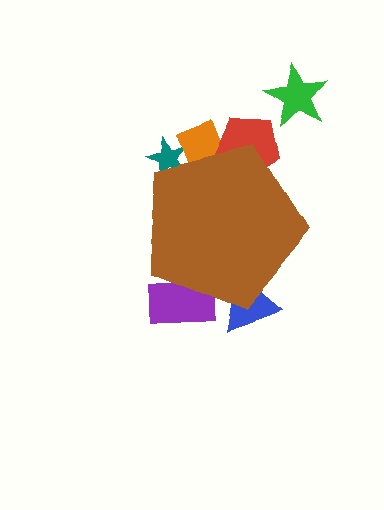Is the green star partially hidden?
No, the green star is fully visible.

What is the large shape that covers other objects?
A brown pentagon.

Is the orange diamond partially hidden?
Yes, the orange diamond is partially hidden behind the brown pentagon.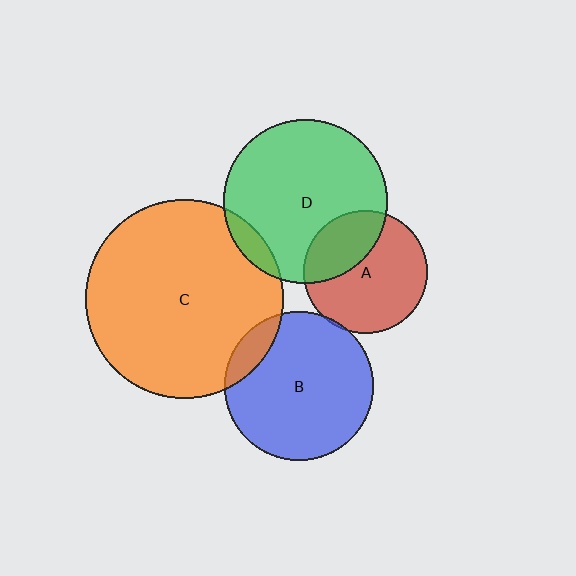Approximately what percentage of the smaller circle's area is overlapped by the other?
Approximately 5%.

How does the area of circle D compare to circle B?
Approximately 1.2 times.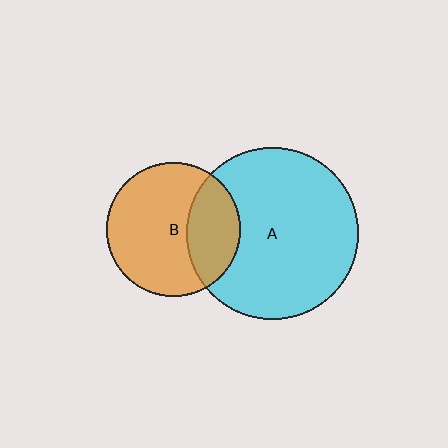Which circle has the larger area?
Circle A (cyan).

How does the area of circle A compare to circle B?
Approximately 1.7 times.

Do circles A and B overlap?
Yes.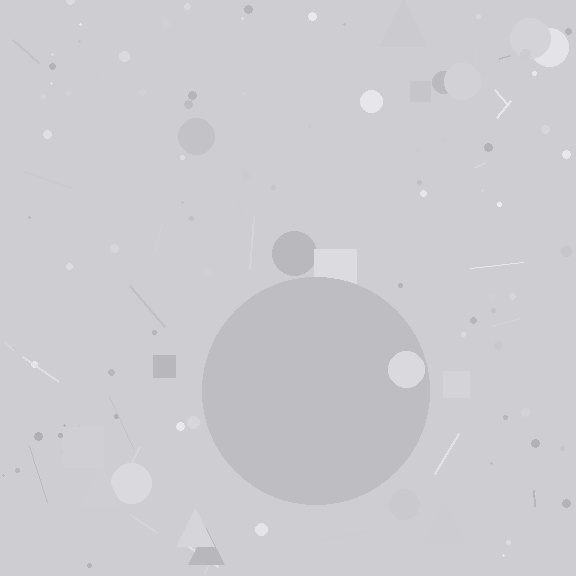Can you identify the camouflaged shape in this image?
The camouflaged shape is a circle.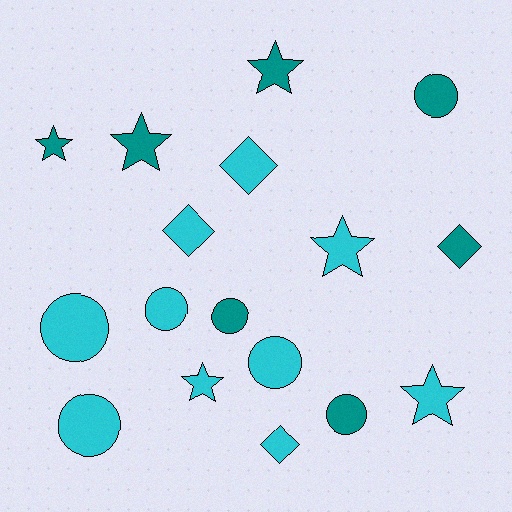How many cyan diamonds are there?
There are 3 cyan diamonds.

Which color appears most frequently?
Cyan, with 10 objects.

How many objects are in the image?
There are 17 objects.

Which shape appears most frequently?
Circle, with 7 objects.